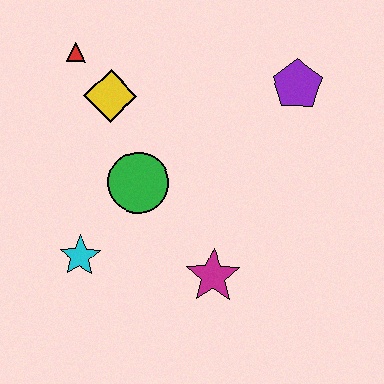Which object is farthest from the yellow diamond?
The magenta star is farthest from the yellow diamond.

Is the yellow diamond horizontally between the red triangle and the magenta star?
Yes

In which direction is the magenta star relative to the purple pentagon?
The magenta star is below the purple pentagon.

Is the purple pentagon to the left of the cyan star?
No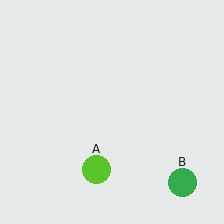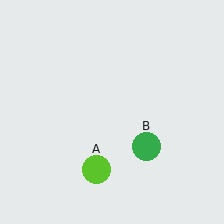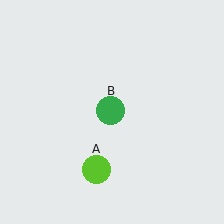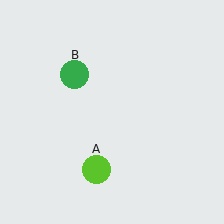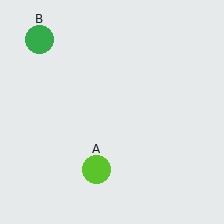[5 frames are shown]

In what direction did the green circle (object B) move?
The green circle (object B) moved up and to the left.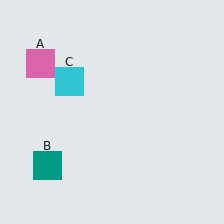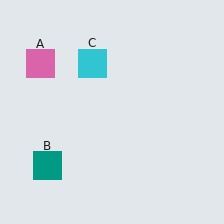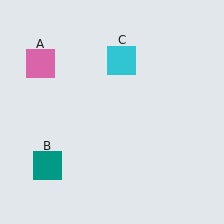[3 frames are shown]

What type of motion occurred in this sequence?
The cyan square (object C) rotated clockwise around the center of the scene.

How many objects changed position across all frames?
1 object changed position: cyan square (object C).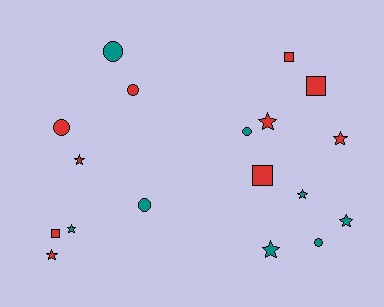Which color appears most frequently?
Red, with 10 objects.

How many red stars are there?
There are 4 red stars.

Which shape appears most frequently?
Star, with 8 objects.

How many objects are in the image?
There are 18 objects.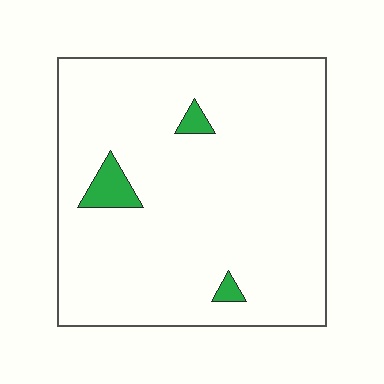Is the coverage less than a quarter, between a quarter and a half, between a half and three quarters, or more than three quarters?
Less than a quarter.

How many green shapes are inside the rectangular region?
3.